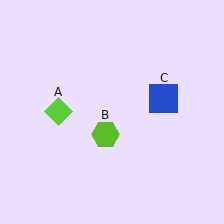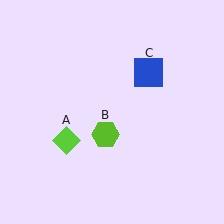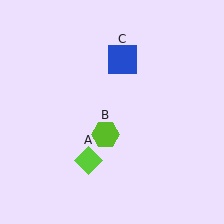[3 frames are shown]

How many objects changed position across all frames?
2 objects changed position: lime diamond (object A), blue square (object C).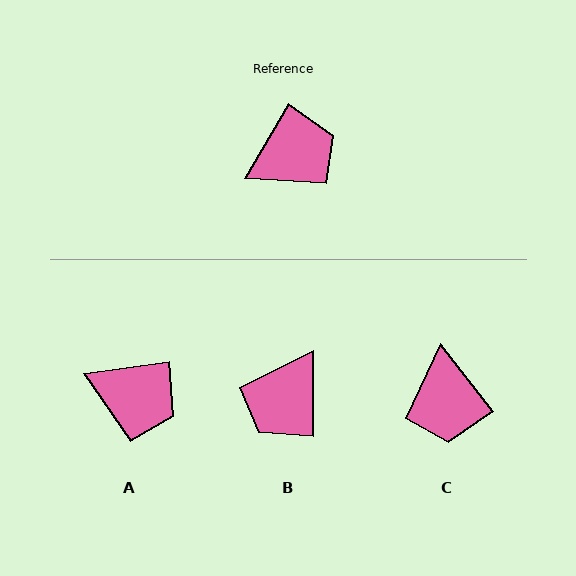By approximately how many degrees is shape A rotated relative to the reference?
Approximately 51 degrees clockwise.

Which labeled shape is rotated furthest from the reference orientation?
B, about 150 degrees away.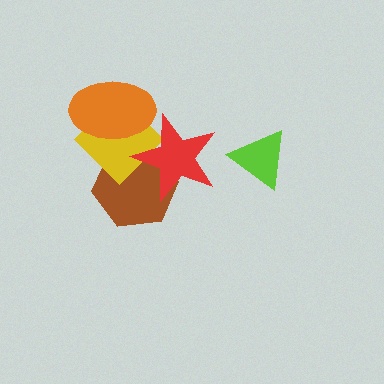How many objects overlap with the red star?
3 objects overlap with the red star.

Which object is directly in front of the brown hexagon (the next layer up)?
The yellow diamond is directly in front of the brown hexagon.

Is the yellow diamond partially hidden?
Yes, it is partially covered by another shape.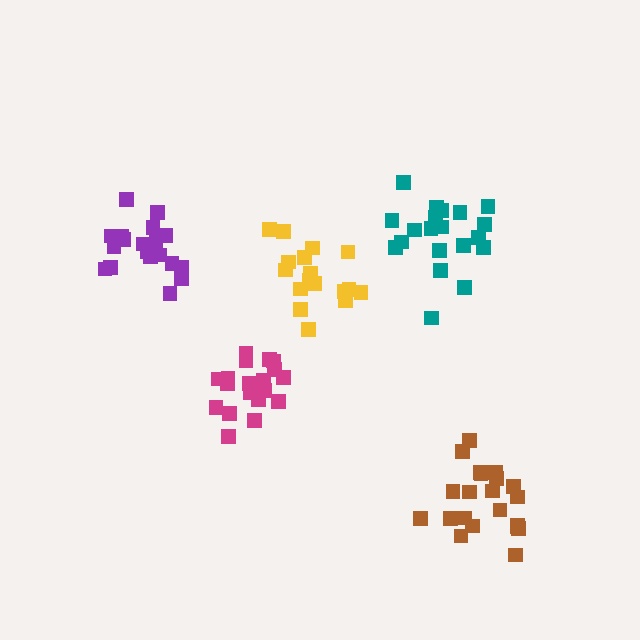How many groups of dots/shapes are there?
There are 5 groups.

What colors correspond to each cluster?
The clusters are colored: magenta, purple, brown, yellow, teal.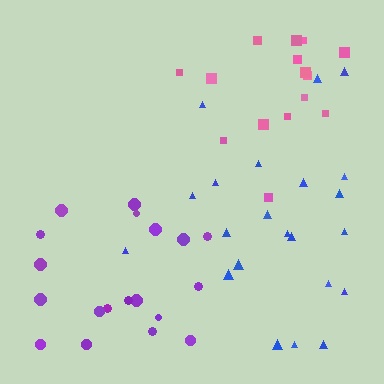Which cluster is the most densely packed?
Pink.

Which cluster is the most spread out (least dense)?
Blue.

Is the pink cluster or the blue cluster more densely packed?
Pink.